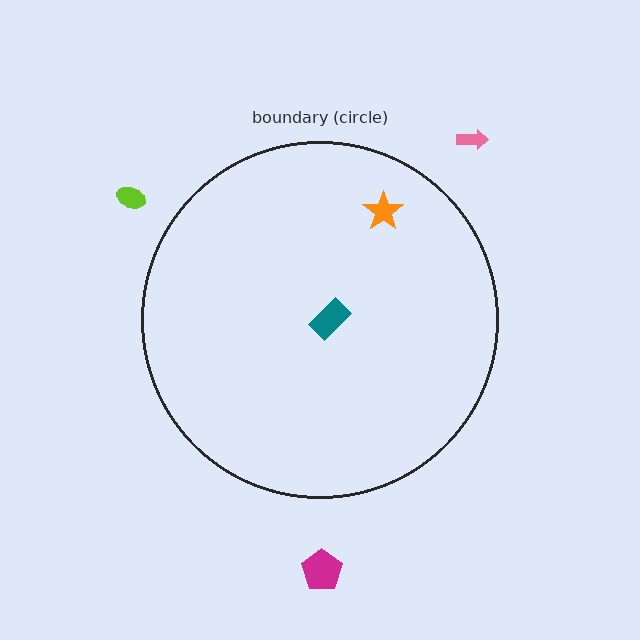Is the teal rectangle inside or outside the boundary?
Inside.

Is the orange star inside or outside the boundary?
Inside.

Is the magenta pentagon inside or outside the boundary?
Outside.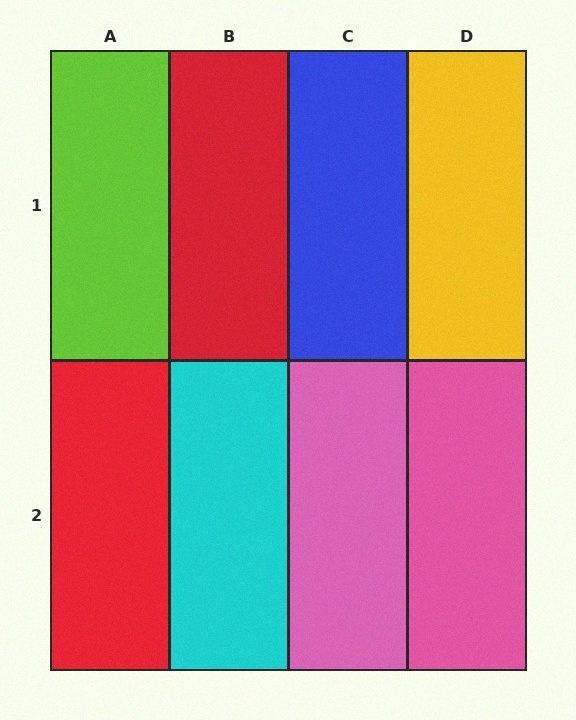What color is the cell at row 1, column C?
Blue.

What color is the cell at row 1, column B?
Red.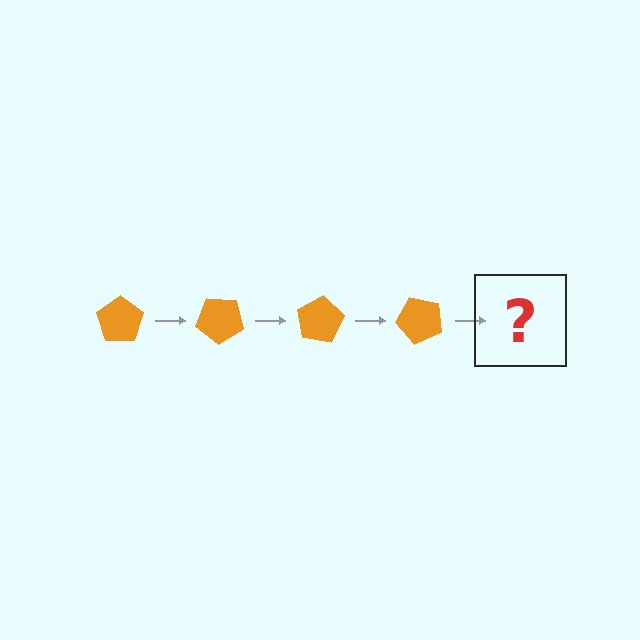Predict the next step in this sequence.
The next step is an orange pentagon rotated 160 degrees.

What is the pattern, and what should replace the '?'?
The pattern is that the pentagon rotates 40 degrees each step. The '?' should be an orange pentagon rotated 160 degrees.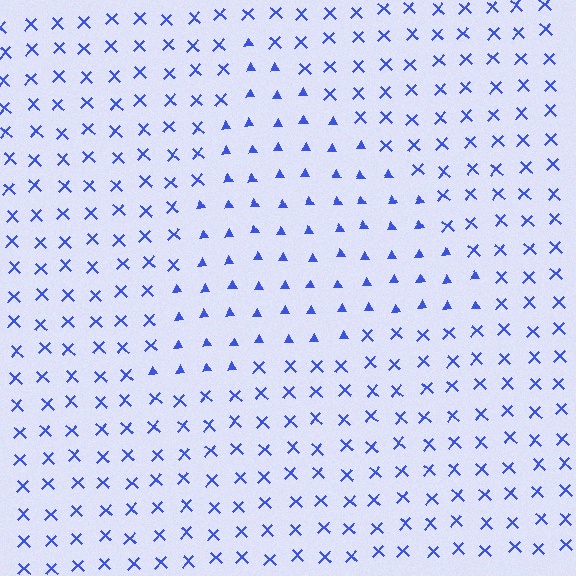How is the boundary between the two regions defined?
The boundary is defined by a change in element shape: triangles inside vs. X marks outside. All elements share the same color and spacing.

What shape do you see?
I see a triangle.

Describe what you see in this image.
The image is filled with small blue elements arranged in a uniform grid. A triangle-shaped region contains triangles, while the surrounding area contains X marks. The boundary is defined purely by the change in element shape.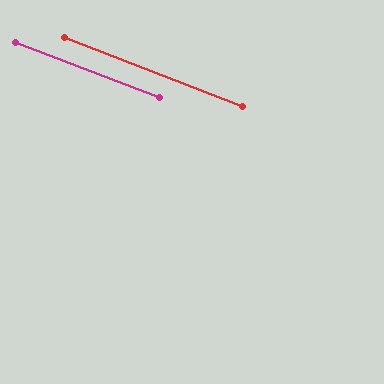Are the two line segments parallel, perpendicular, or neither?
Parallel — their directions differ by only 0.2°.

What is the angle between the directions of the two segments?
Approximately 0 degrees.